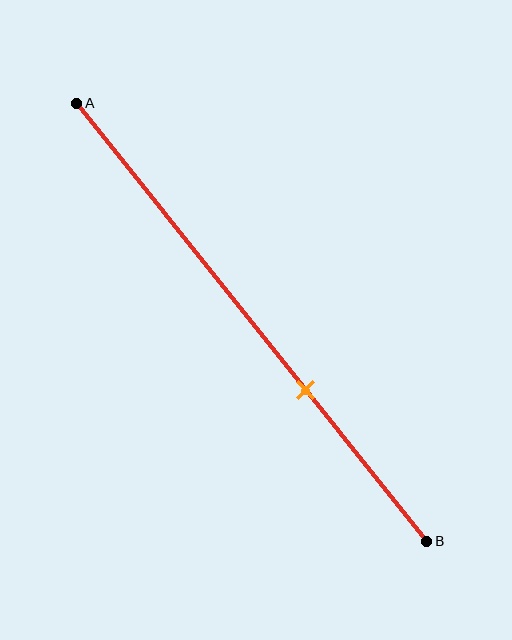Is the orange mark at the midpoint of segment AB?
No, the mark is at about 65% from A, not at the 50% midpoint.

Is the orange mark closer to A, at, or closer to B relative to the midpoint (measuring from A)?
The orange mark is closer to point B than the midpoint of segment AB.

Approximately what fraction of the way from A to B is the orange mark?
The orange mark is approximately 65% of the way from A to B.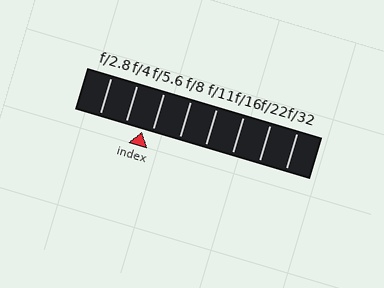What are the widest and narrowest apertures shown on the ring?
The widest aperture shown is f/2.8 and the narrowest is f/32.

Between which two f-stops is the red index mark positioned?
The index mark is between f/4 and f/5.6.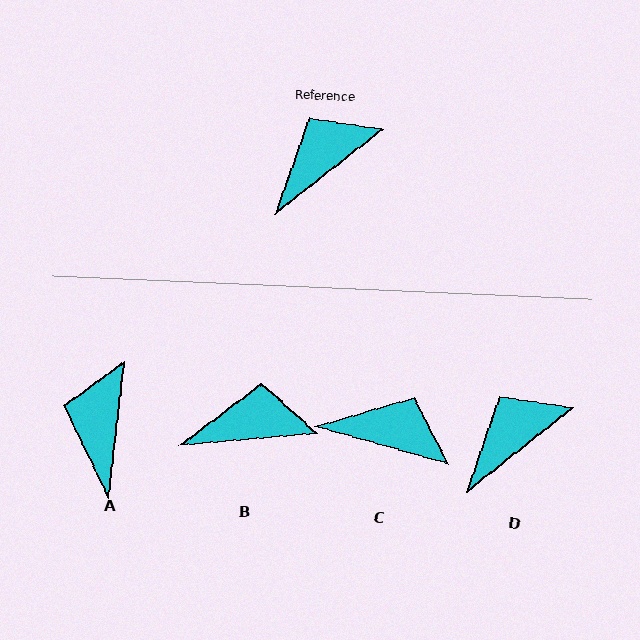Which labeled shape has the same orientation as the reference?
D.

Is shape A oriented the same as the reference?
No, it is off by about 45 degrees.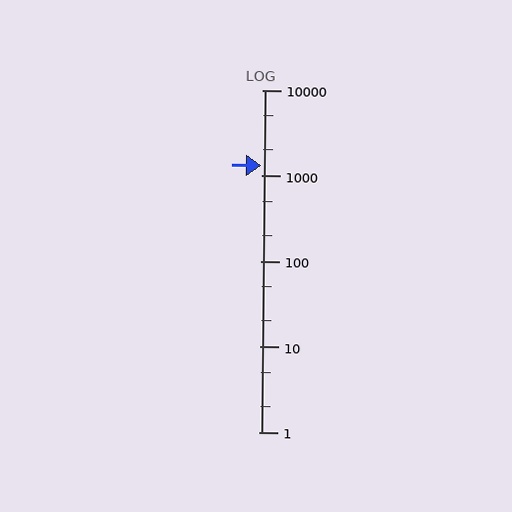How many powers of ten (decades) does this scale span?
The scale spans 4 decades, from 1 to 10000.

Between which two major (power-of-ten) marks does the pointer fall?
The pointer is between 1000 and 10000.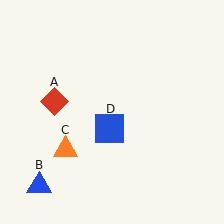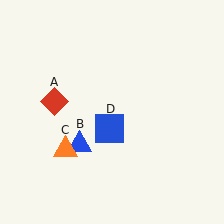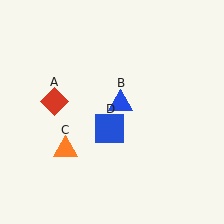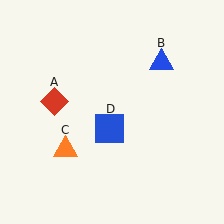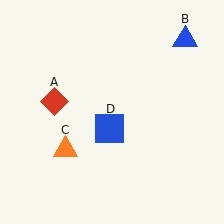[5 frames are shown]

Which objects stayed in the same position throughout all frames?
Red diamond (object A) and orange triangle (object C) and blue square (object D) remained stationary.